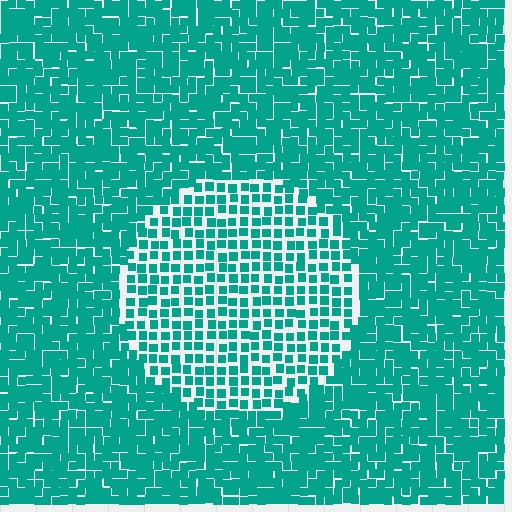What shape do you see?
I see a circle.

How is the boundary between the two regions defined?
The boundary is defined by a change in element density (approximately 1.8x ratio). All elements are the same color, size, and shape.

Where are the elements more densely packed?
The elements are more densely packed outside the circle boundary.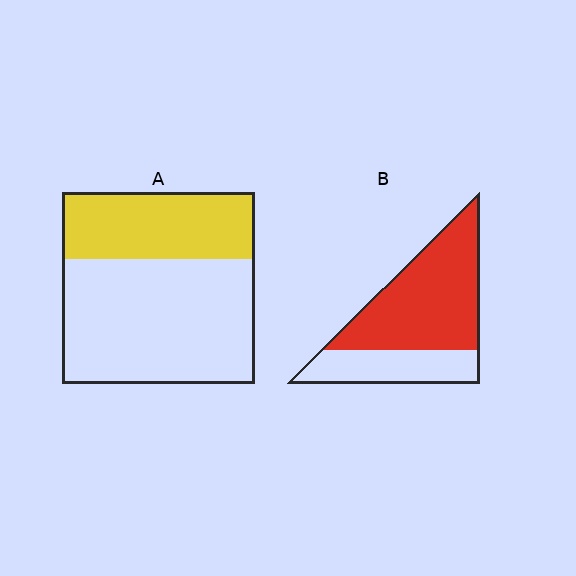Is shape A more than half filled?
No.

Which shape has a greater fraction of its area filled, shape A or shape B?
Shape B.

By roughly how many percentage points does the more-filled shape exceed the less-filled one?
By roughly 35 percentage points (B over A).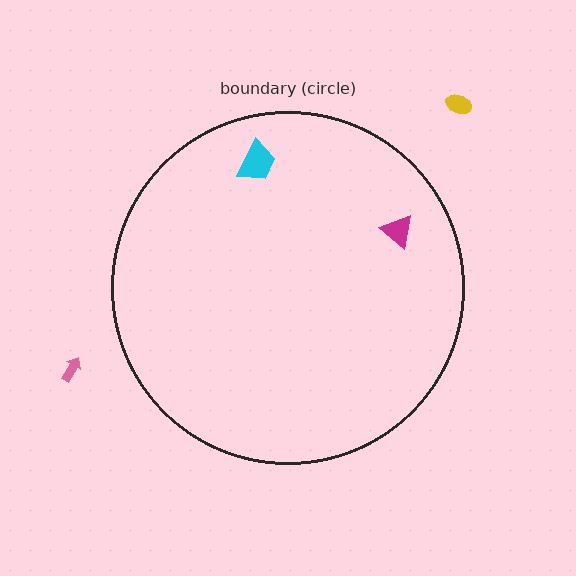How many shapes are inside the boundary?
2 inside, 2 outside.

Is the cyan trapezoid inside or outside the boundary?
Inside.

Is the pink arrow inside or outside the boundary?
Outside.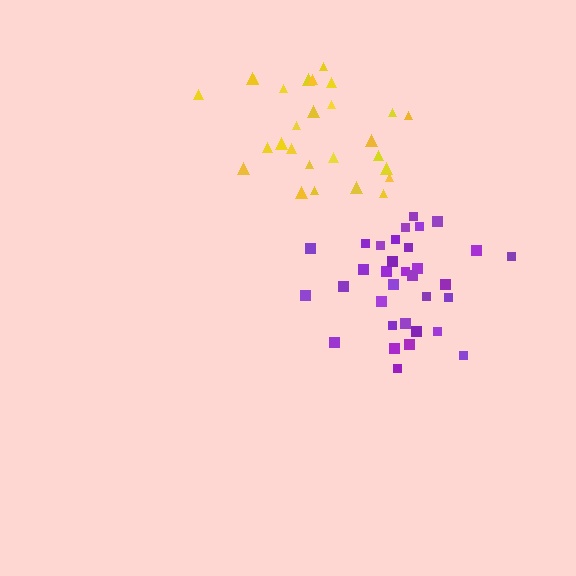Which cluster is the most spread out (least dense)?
Yellow.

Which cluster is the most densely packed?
Purple.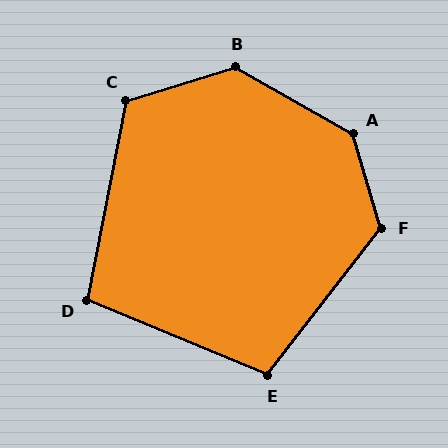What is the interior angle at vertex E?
Approximately 105 degrees (obtuse).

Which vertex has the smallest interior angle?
D, at approximately 101 degrees.